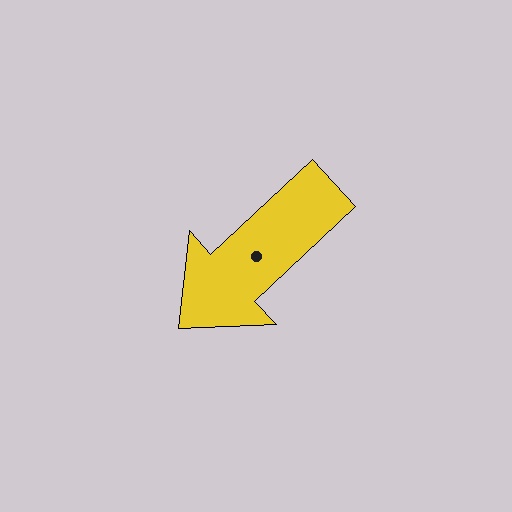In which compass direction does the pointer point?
Southwest.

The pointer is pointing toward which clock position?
Roughly 8 o'clock.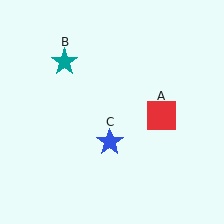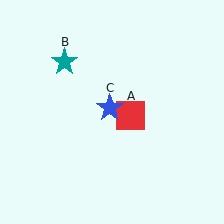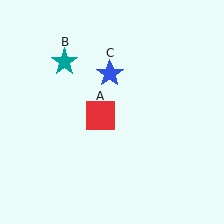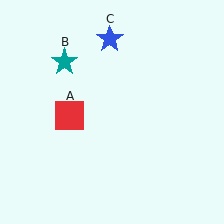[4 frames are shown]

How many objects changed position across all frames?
2 objects changed position: red square (object A), blue star (object C).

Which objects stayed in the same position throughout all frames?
Teal star (object B) remained stationary.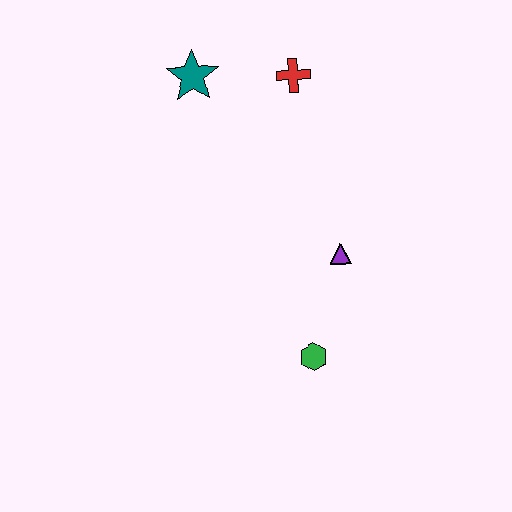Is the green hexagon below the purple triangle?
Yes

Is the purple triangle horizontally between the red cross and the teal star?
No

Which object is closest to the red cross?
The teal star is closest to the red cross.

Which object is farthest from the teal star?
The green hexagon is farthest from the teal star.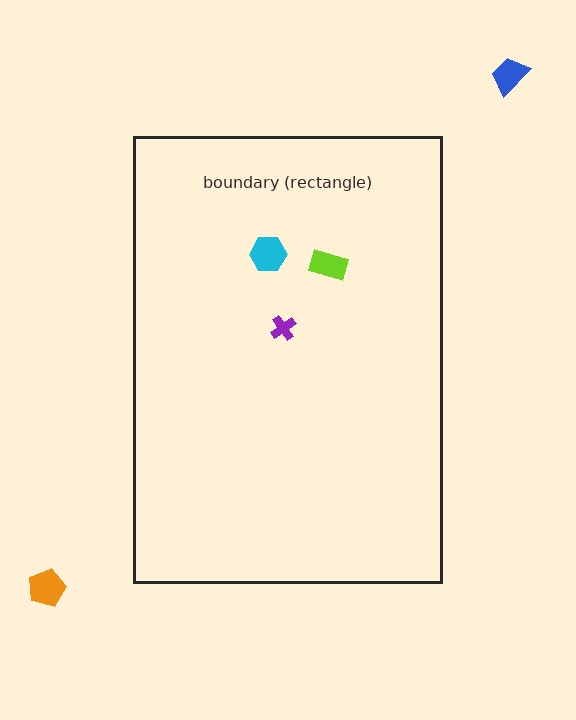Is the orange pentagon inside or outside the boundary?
Outside.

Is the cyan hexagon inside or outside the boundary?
Inside.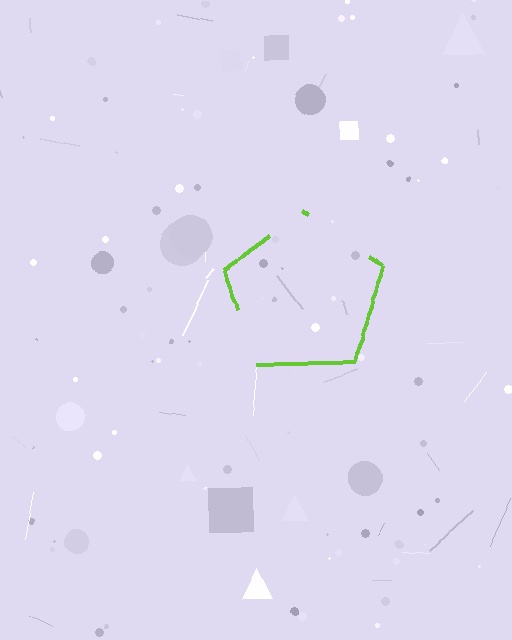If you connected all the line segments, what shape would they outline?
They would outline a pentagon.